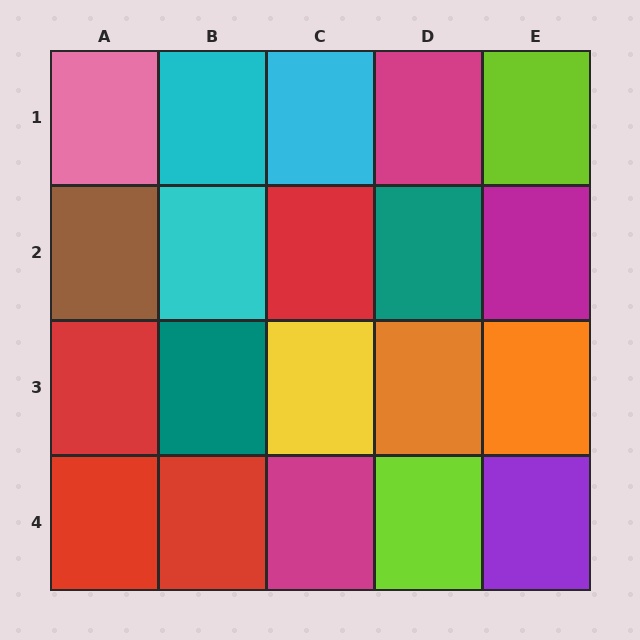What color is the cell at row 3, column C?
Yellow.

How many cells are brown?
1 cell is brown.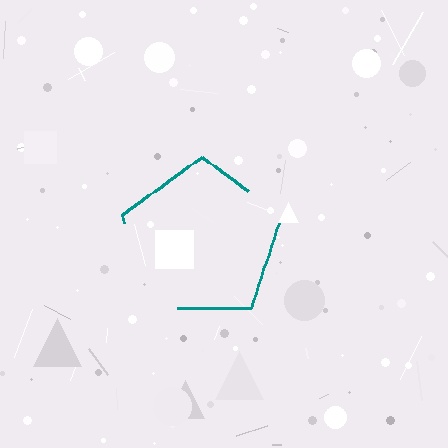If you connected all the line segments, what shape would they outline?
They would outline a pentagon.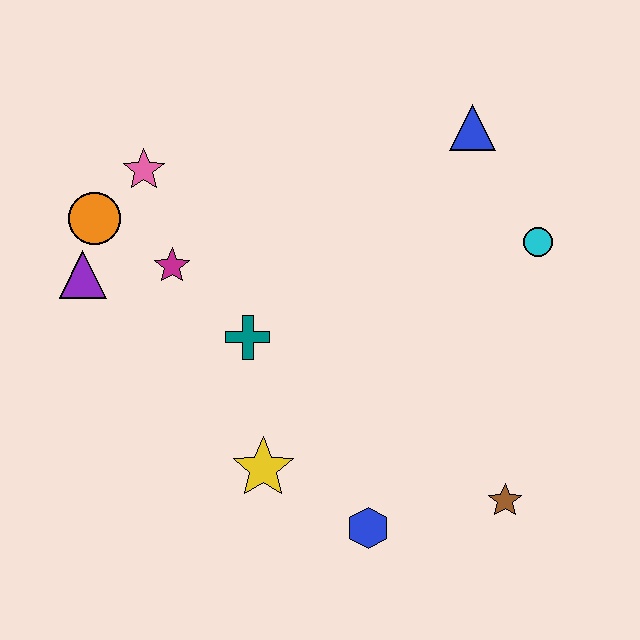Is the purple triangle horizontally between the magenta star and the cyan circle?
No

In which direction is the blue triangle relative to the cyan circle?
The blue triangle is above the cyan circle.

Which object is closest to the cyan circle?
The blue triangle is closest to the cyan circle.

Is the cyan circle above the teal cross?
Yes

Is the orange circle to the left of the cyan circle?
Yes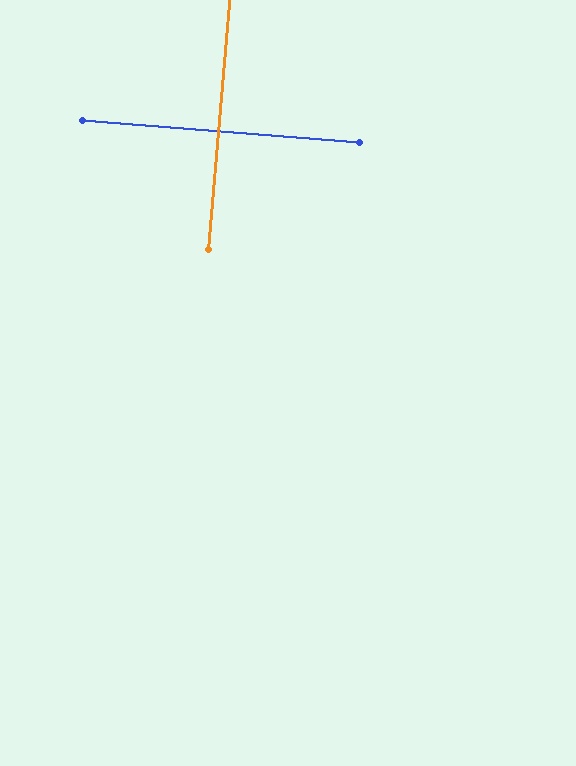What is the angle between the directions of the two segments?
Approximately 90 degrees.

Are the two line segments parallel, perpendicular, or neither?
Perpendicular — they meet at approximately 90°.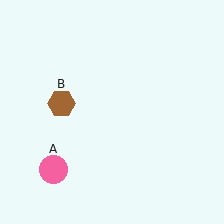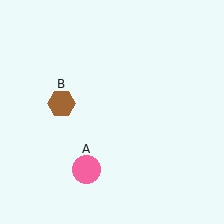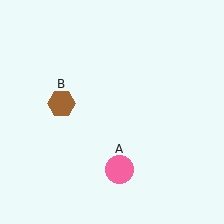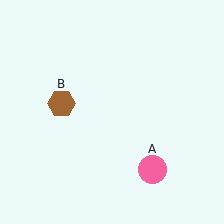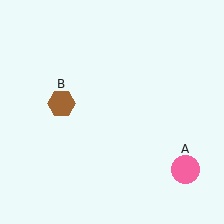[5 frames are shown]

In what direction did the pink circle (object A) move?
The pink circle (object A) moved right.